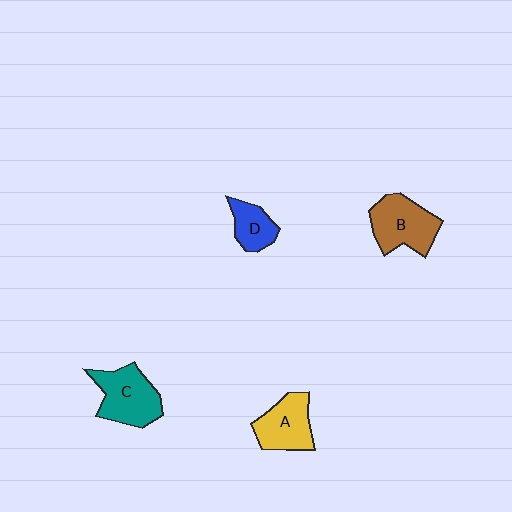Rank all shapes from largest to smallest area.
From largest to smallest: C (teal), B (brown), A (yellow), D (blue).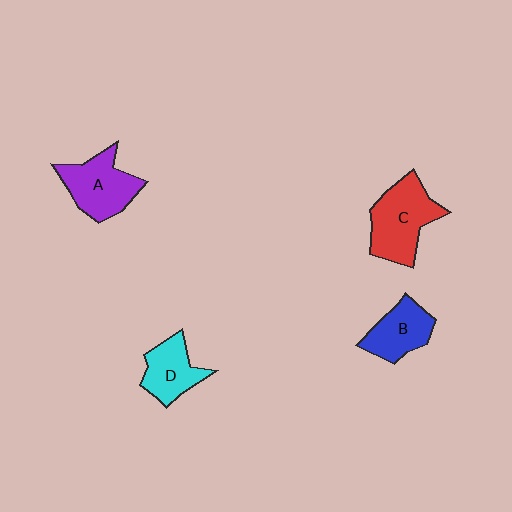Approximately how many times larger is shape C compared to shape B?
Approximately 1.5 times.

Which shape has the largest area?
Shape C (red).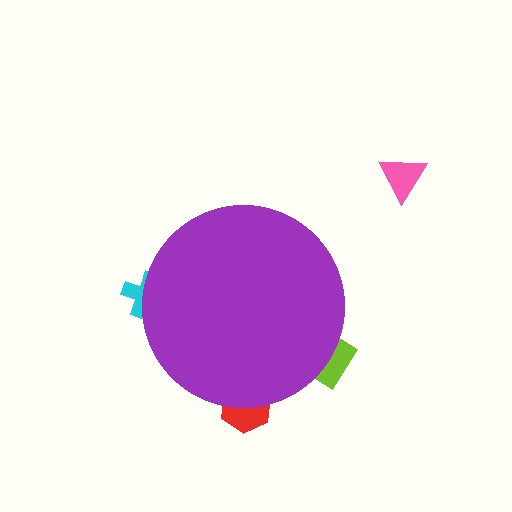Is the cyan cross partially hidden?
Yes, the cyan cross is partially hidden behind the purple circle.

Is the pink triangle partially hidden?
No, the pink triangle is fully visible.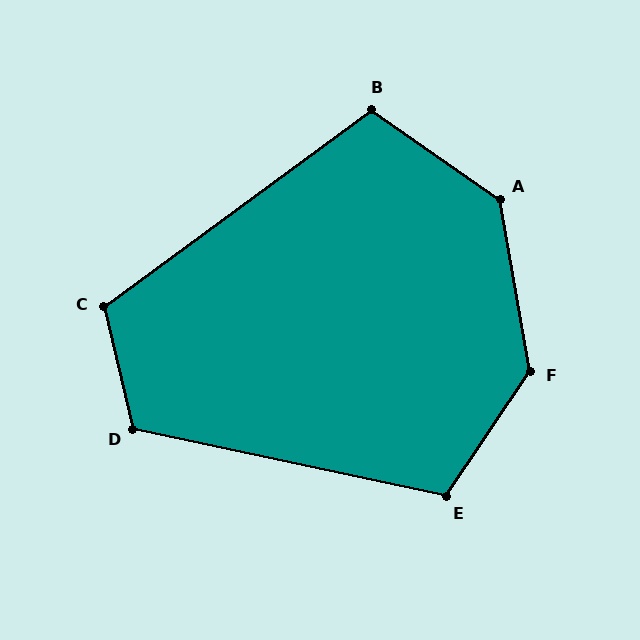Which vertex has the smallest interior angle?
B, at approximately 109 degrees.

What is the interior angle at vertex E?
Approximately 112 degrees (obtuse).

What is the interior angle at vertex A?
Approximately 135 degrees (obtuse).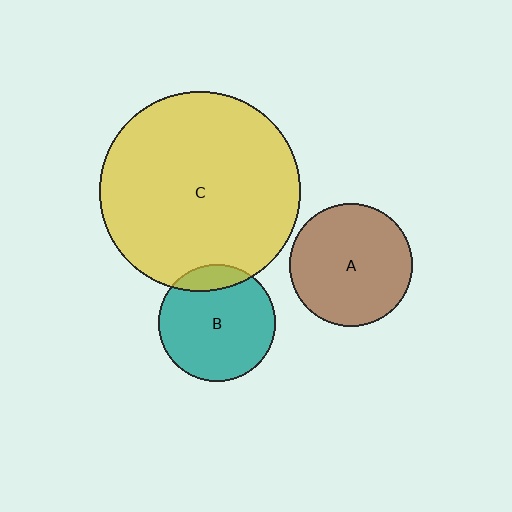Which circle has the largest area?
Circle C (yellow).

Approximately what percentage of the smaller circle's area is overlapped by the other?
Approximately 15%.